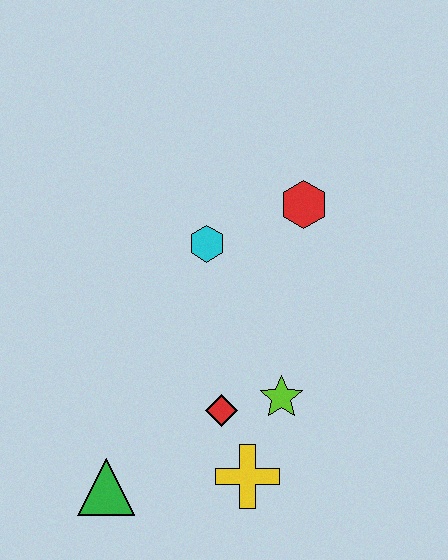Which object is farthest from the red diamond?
The red hexagon is farthest from the red diamond.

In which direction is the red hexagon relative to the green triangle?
The red hexagon is above the green triangle.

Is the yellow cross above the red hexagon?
No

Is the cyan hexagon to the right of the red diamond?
No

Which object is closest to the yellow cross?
The red diamond is closest to the yellow cross.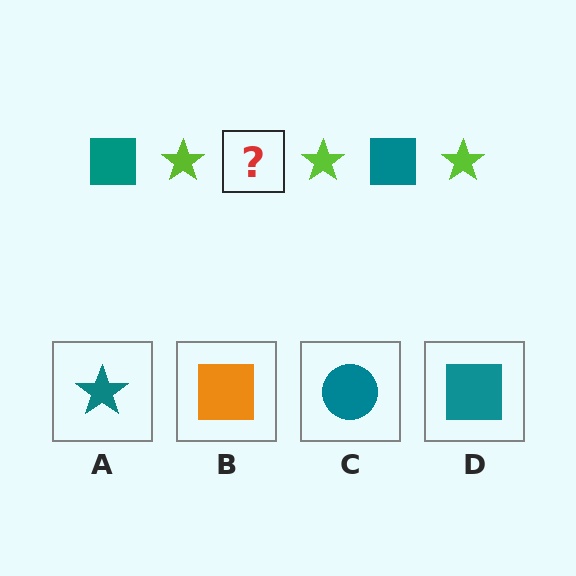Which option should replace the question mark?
Option D.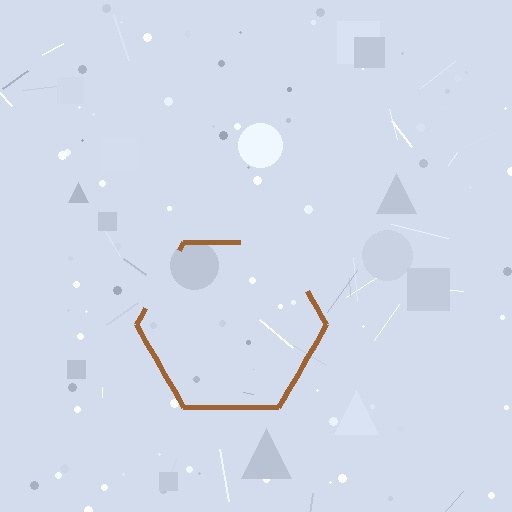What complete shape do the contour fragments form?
The contour fragments form a hexagon.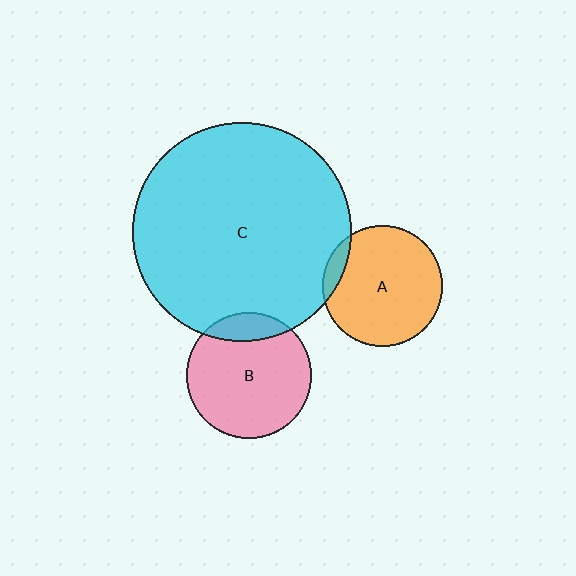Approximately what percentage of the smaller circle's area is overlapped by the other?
Approximately 10%.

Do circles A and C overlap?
Yes.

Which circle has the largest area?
Circle C (cyan).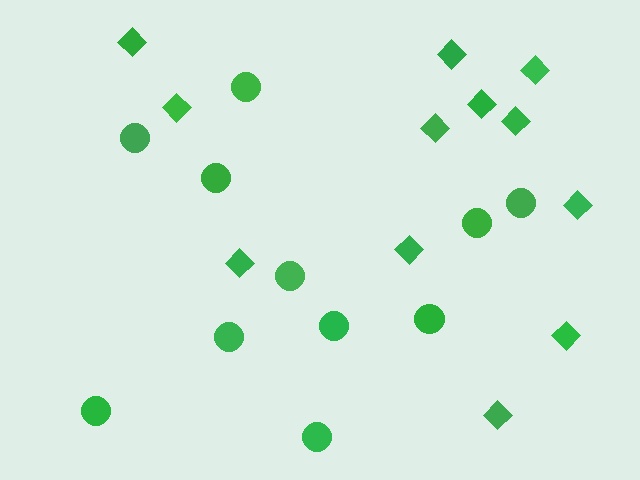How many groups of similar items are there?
There are 2 groups: one group of diamonds (12) and one group of circles (11).